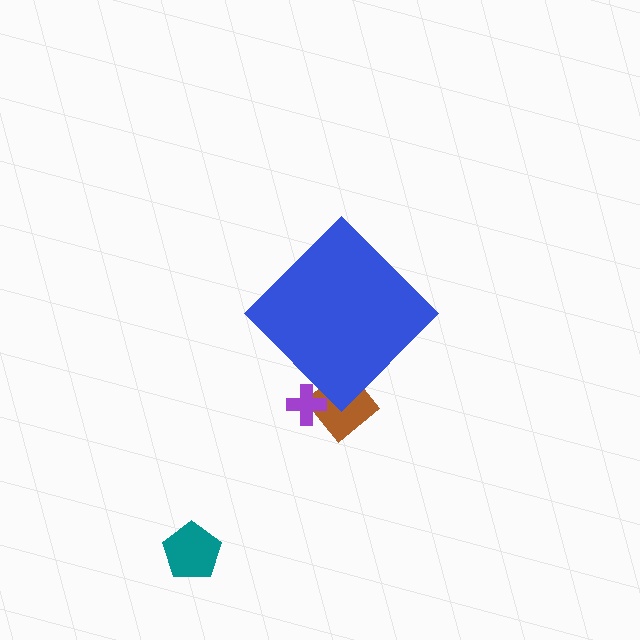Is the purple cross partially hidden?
Yes, the purple cross is partially hidden behind the blue diamond.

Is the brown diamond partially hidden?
Yes, the brown diamond is partially hidden behind the blue diamond.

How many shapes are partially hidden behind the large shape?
2 shapes are partially hidden.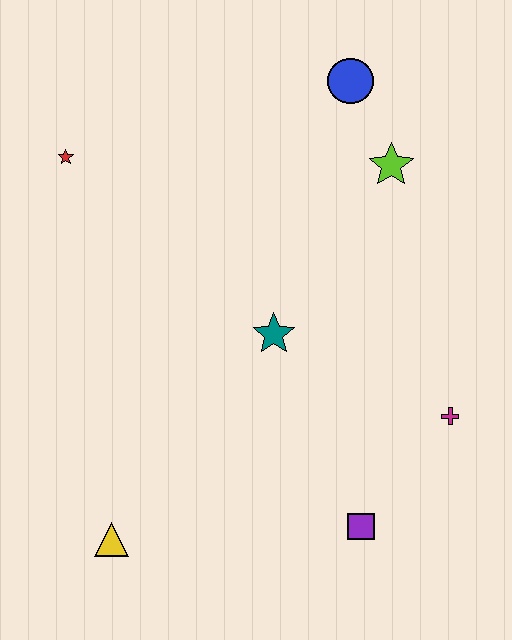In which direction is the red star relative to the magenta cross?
The red star is to the left of the magenta cross.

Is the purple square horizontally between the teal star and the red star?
No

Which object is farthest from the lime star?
The yellow triangle is farthest from the lime star.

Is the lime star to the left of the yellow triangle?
No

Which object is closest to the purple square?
The magenta cross is closest to the purple square.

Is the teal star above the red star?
No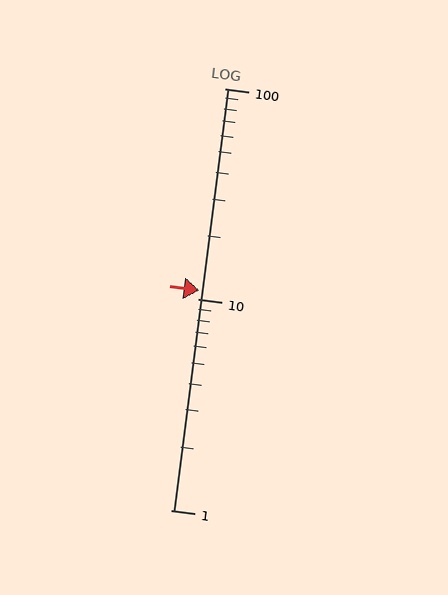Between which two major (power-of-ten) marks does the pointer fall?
The pointer is between 10 and 100.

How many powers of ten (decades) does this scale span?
The scale spans 2 decades, from 1 to 100.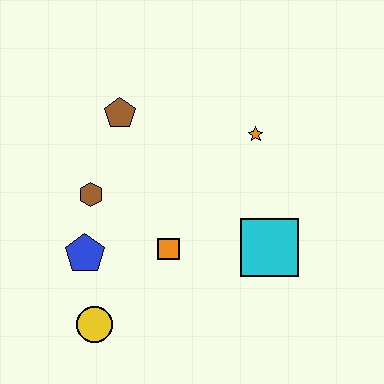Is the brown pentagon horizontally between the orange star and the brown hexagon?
Yes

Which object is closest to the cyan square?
The orange square is closest to the cyan square.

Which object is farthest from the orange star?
The yellow circle is farthest from the orange star.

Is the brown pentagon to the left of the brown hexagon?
No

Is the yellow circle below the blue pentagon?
Yes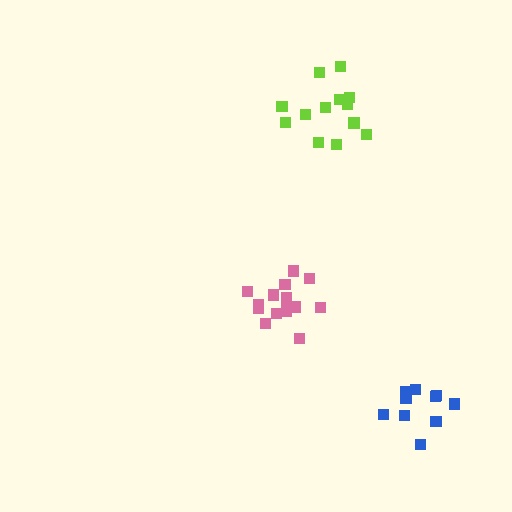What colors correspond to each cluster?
The clusters are colored: lime, blue, pink.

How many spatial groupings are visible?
There are 3 spatial groupings.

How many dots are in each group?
Group 1: 13 dots, Group 2: 10 dots, Group 3: 15 dots (38 total).